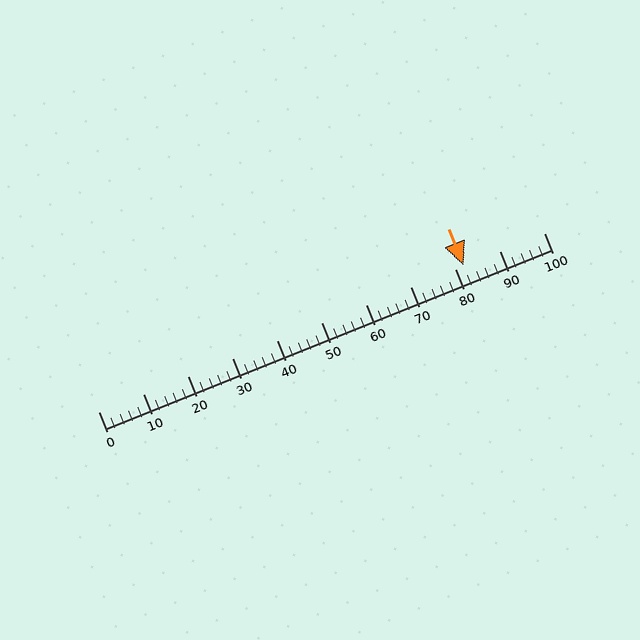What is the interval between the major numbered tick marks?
The major tick marks are spaced 10 units apart.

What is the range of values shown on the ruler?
The ruler shows values from 0 to 100.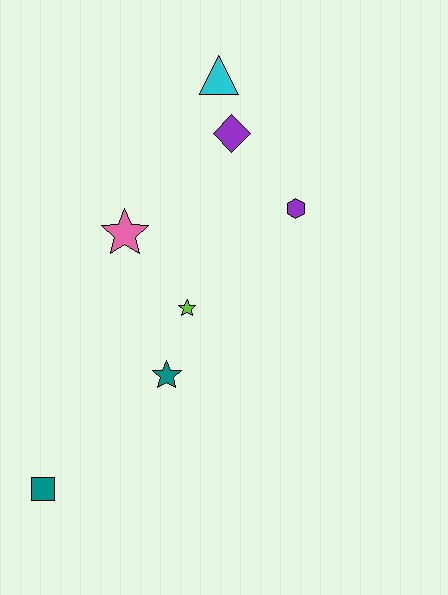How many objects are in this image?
There are 7 objects.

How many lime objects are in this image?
There is 1 lime object.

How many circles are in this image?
There are no circles.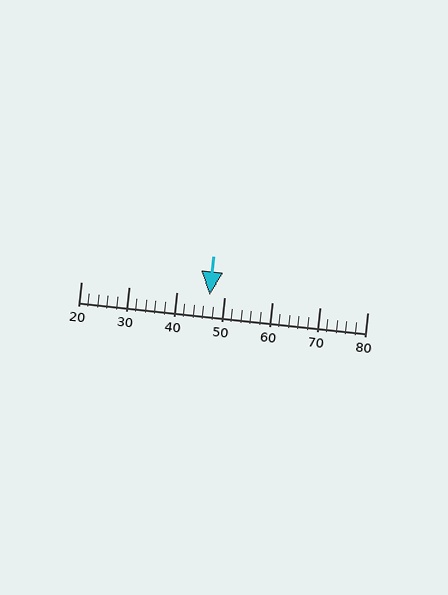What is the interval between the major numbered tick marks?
The major tick marks are spaced 10 units apart.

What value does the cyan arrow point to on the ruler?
The cyan arrow points to approximately 47.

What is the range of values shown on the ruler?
The ruler shows values from 20 to 80.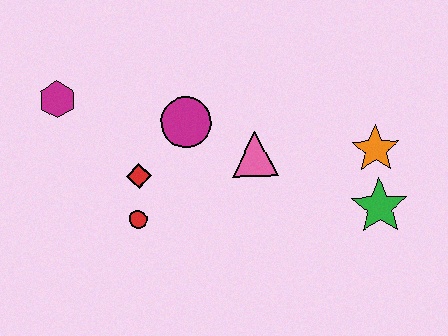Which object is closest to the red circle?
The red diamond is closest to the red circle.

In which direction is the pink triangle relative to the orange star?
The pink triangle is to the left of the orange star.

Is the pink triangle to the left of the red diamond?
No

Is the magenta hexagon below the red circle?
No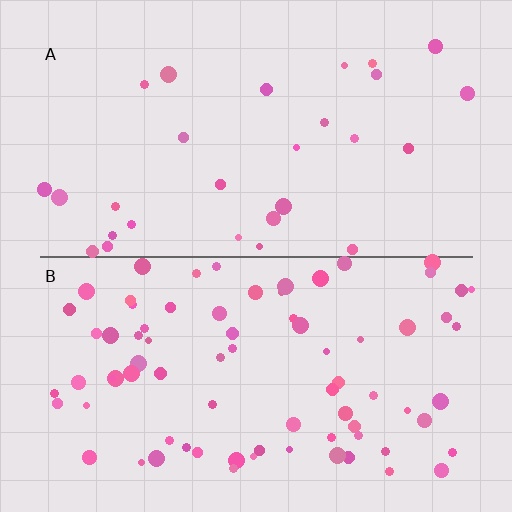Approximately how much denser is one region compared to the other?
Approximately 2.8× — region B over region A.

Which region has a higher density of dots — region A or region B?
B (the bottom).